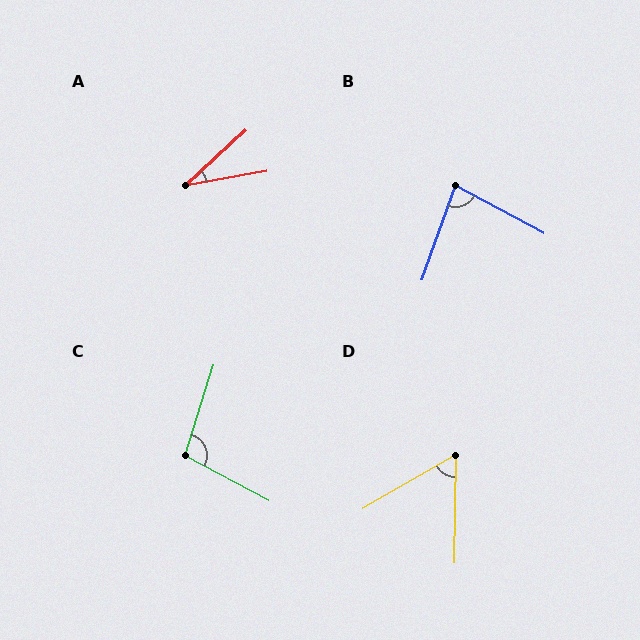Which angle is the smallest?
A, at approximately 33 degrees.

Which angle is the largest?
C, at approximately 101 degrees.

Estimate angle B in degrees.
Approximately 81 degrees.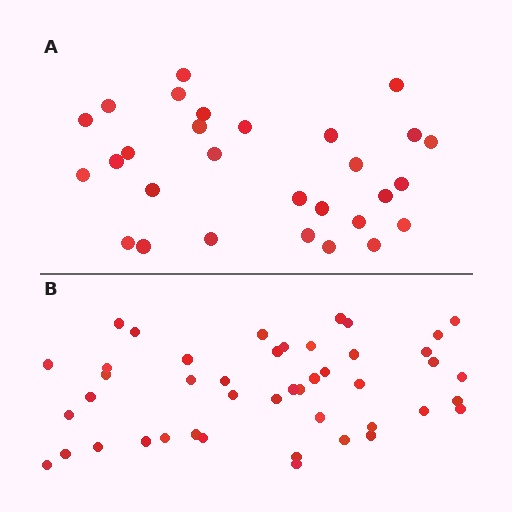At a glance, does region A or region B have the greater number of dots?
Region B (the bottom region) has more dots.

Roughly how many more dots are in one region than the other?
Region B has approximately 15 more dots than region A.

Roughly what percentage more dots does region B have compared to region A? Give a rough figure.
About 55% more.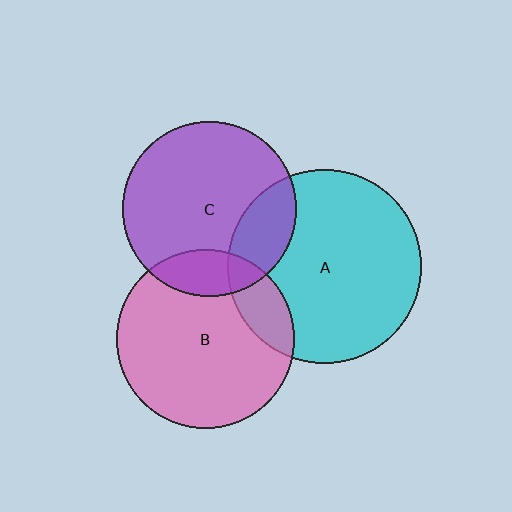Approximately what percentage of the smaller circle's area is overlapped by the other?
Approximately 15%.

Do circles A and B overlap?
Yes.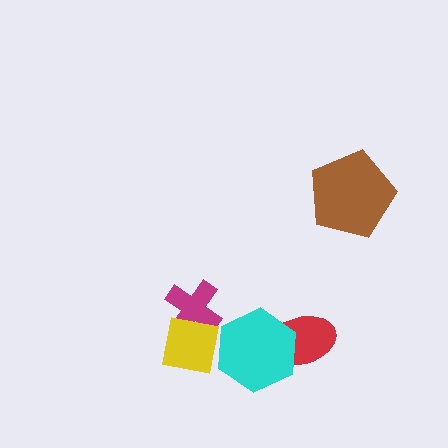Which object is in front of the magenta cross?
The yellow square is in front of the magenta cross.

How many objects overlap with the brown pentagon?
0 objects overlap with the brown pentagon.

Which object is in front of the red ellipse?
The cyan hexagon is in front of the red ellipse.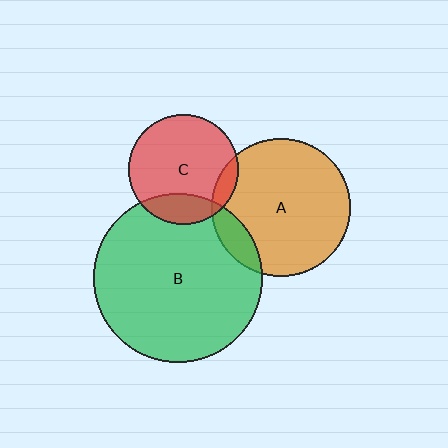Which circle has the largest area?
Circle B (green).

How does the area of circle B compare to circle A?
Approximately 1.5 times.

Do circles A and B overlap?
Yes.